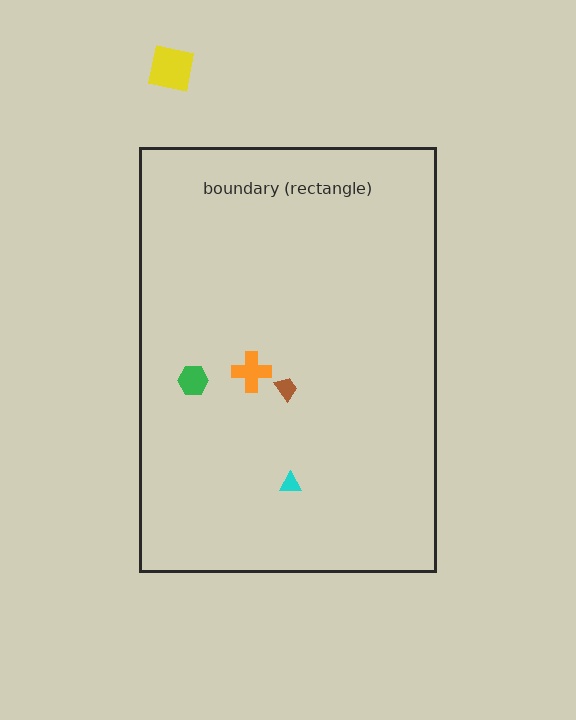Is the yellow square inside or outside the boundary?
Outside.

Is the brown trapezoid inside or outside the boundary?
Inside.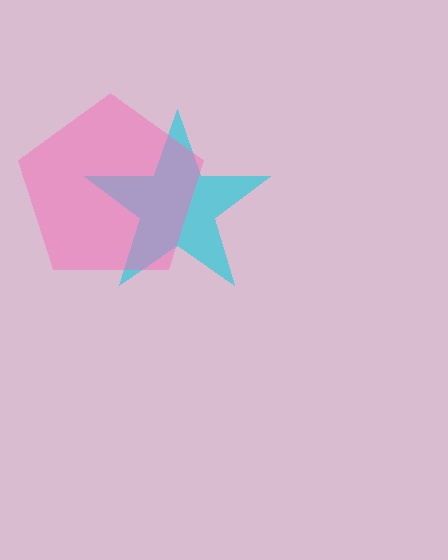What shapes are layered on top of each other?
The layered shapes are: a cyan star, a pink pentagon.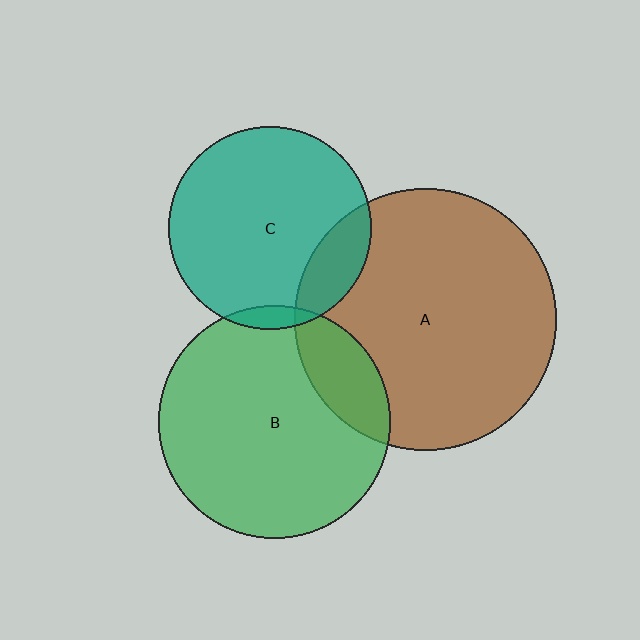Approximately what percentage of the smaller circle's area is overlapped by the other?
Approximately 15%.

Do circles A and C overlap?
Yes.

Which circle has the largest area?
Circle A (brown).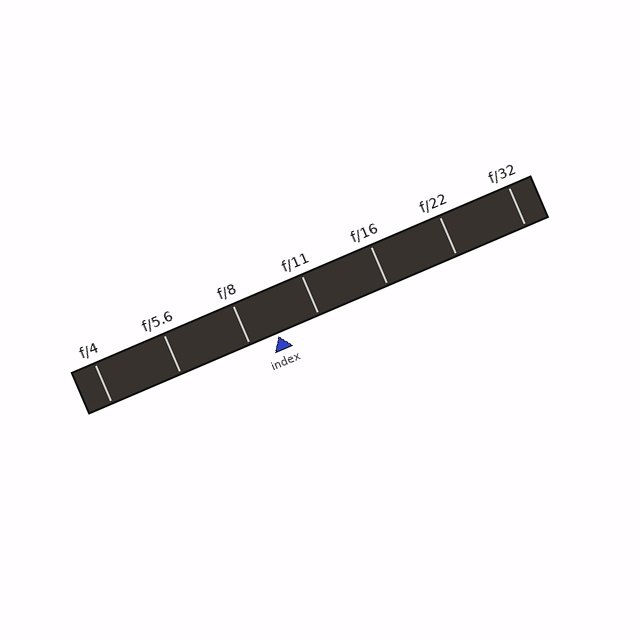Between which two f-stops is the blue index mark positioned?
The index mark is between f/8 and f/11.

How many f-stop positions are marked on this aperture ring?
There are 7 f-stop positions marked.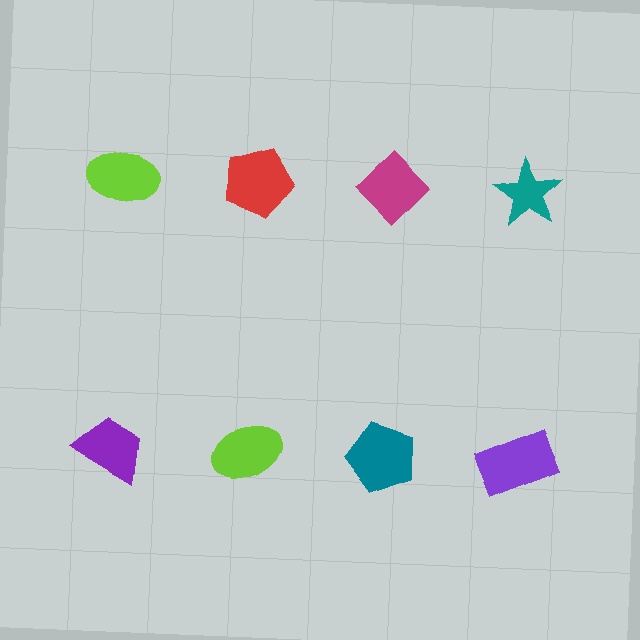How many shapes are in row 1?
4 shapes.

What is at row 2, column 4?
A purple rectangle.